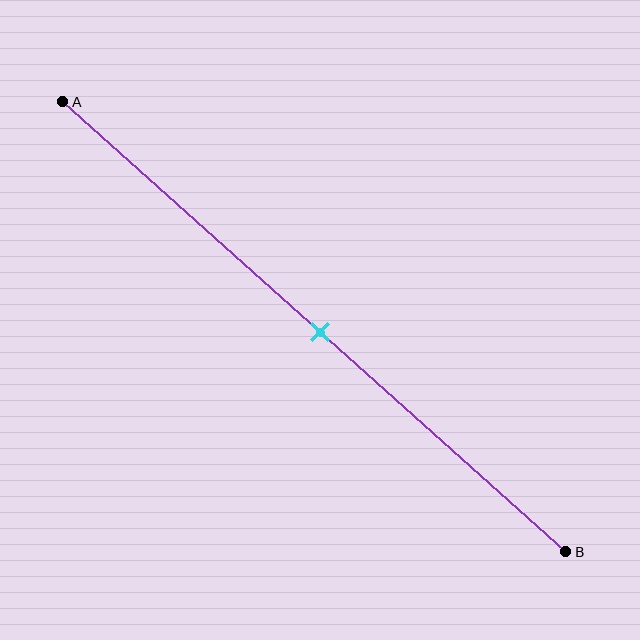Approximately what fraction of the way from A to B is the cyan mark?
The cyan mark is approximately 50% of the way from A to B.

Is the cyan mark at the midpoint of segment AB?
Yes, the mark is approximately at the midpoint.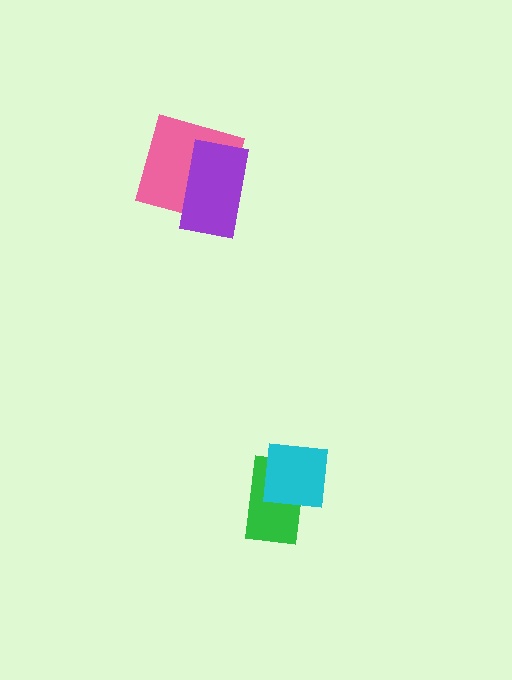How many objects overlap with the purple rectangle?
1 object overlaps with the purple rectangle.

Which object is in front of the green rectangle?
The cyan square is in front of the green rectangle.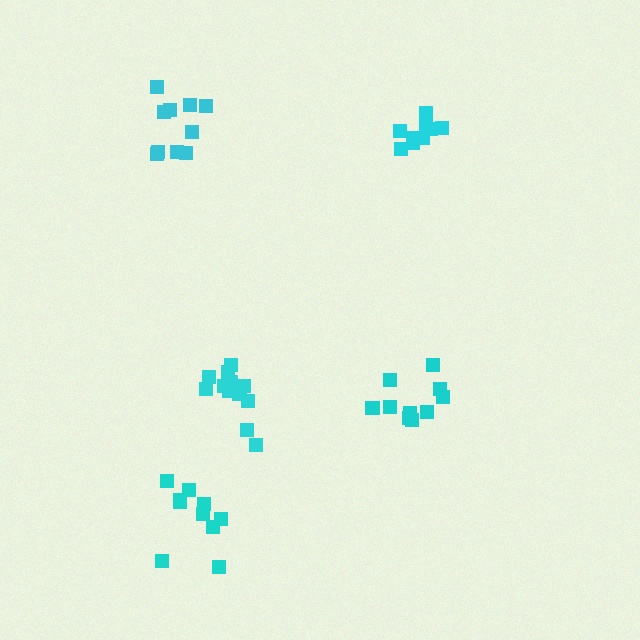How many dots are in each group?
Group 1: 10 dots, Group 2: 12 dots, Group 3: 10 dots, Group 4: 9 dots, Group 5: 10 dots (51 total).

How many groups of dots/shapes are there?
There are 5 groups.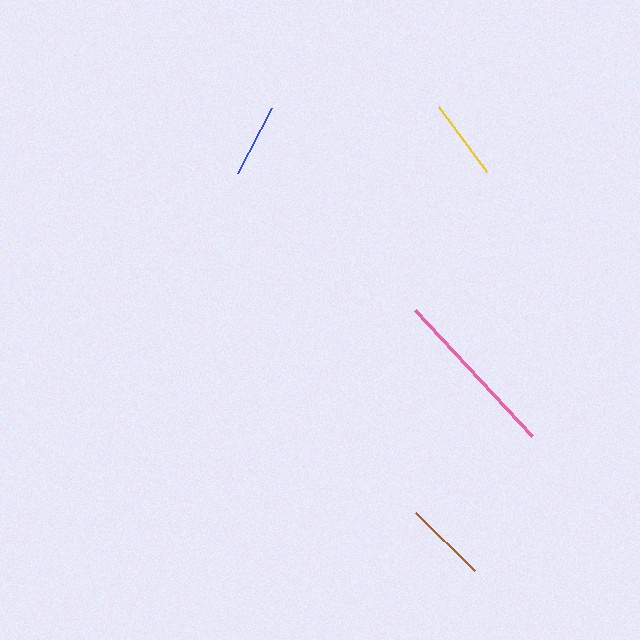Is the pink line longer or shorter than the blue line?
The pink line is longer than the blue line.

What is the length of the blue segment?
The blue segment is approximately 74 pixels long.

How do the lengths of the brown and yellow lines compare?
The brown and yellow lines are approximately the same length.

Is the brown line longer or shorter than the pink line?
The pink line is longer than the brown line.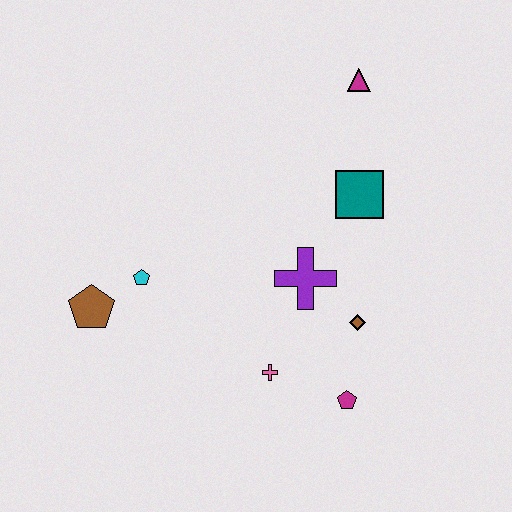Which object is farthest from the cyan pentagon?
The magenta triangle is farthest from the cyan pentagon.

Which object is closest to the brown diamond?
The purple cross is closest to the brown diamond.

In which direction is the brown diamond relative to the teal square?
The brown diamond is below the teal square.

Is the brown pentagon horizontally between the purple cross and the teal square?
No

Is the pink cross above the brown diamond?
No